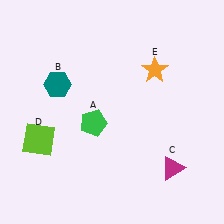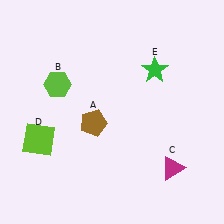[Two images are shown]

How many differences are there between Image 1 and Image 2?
There are 3 differences between the two images.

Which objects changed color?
A changed from green to brown. B changed from teal to lime. E changed from orange to green.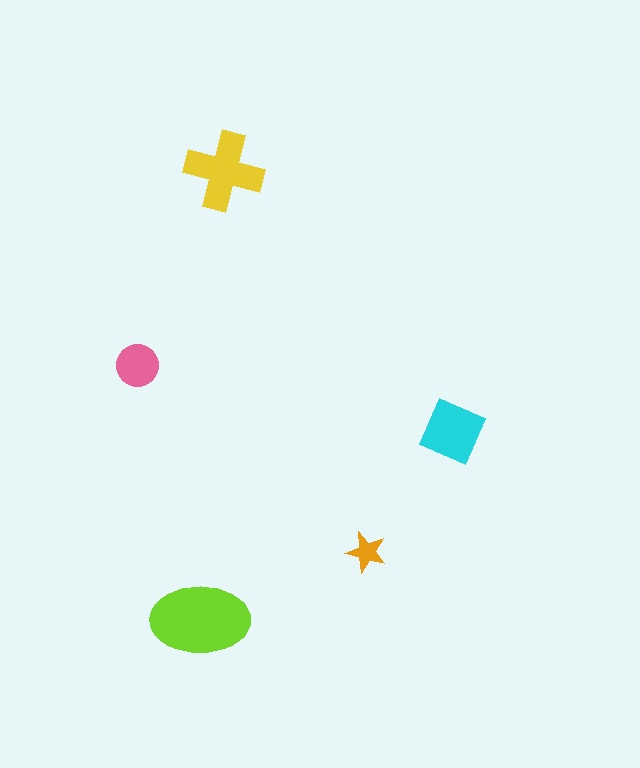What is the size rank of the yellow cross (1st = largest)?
2nd.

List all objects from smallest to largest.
The orange star, the pink circle, the cyan square, the yellow cross, the lime ellipse.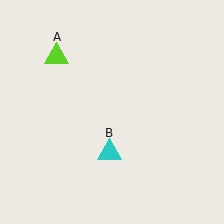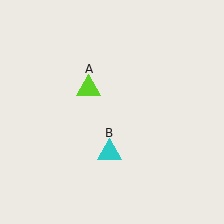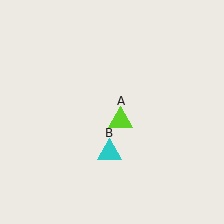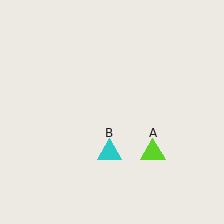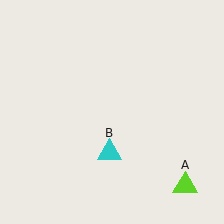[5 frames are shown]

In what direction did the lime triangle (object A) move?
The lime triangle (object A) moved down and to the right.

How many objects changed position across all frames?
1 object changed position: lime triangle (object A).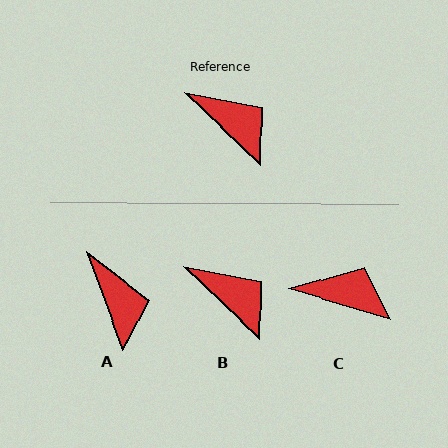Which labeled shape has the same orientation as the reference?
B.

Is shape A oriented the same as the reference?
No, it is off by about 26 degrees.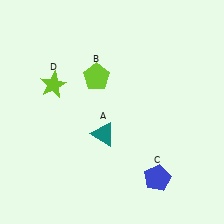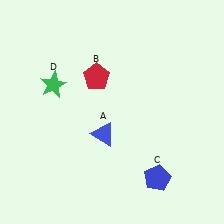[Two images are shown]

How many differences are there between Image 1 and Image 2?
There are 3 differences between the two images.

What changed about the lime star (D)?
In Image 1, D is lime. In Image 2, it changed to green.